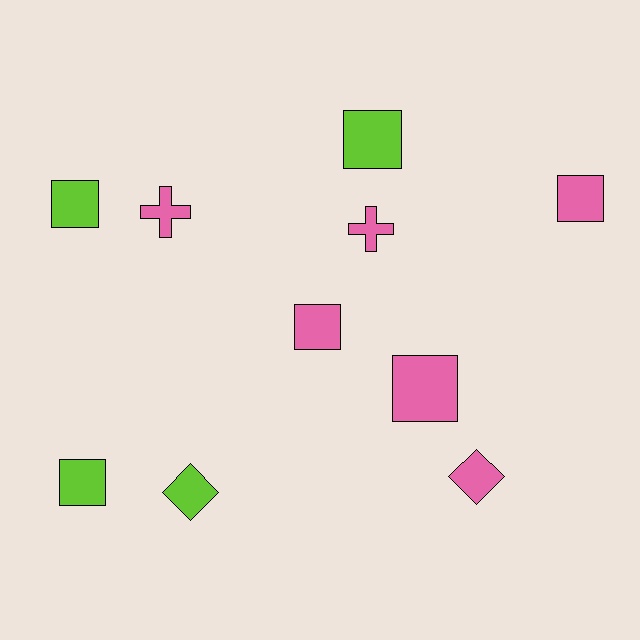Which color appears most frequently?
Pink, with 6 objects.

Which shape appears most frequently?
Square, with 6 objects.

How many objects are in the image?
There are 10 objects.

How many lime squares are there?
There are 3 lime squares.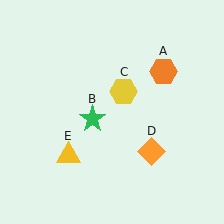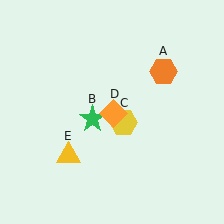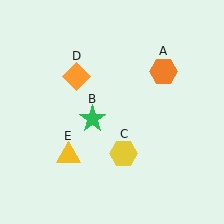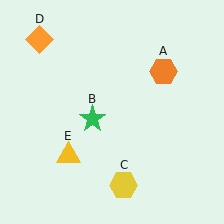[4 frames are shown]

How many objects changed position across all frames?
2 objects changed position: yellow hexagon (object C), orange diamond (object D).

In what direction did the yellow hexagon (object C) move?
The yellow hexagon (object C) moved down.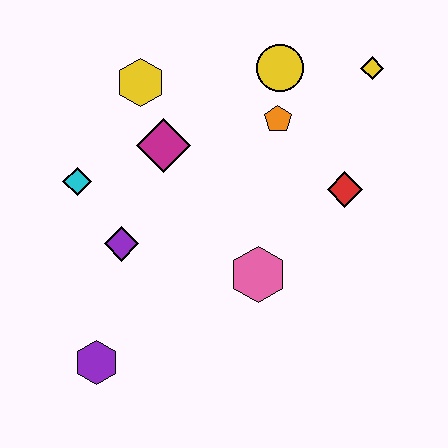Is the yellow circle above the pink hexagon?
Yes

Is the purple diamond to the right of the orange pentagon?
No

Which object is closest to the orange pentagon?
The yellow circle is closest to the orange pentagon.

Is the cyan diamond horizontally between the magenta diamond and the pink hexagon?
No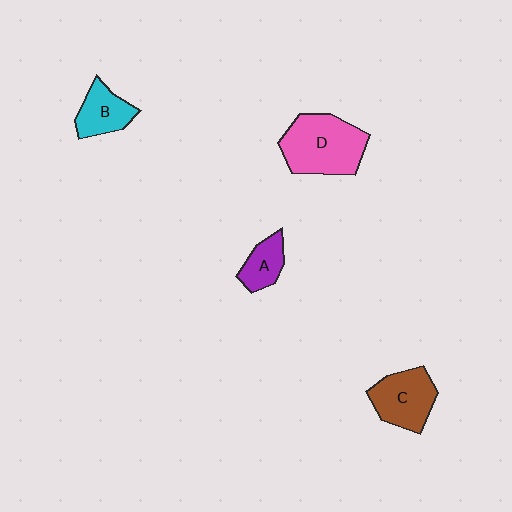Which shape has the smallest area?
Shape A (purple).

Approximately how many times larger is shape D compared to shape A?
Approximately 2.4 times.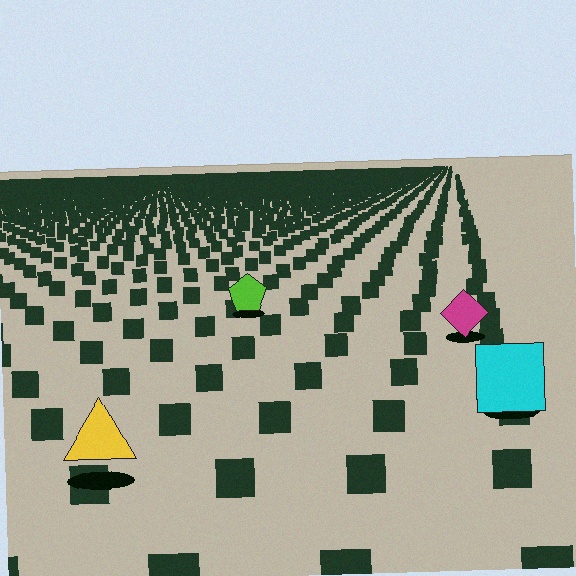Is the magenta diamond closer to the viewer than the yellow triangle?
No. The yellow triangle is closer — you can tell from the texture gradient: the ground texture is coarser near it.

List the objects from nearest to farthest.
From nearest to farthest: the yellow triangle, the cyan square, the magenta diamond, the lime pentagon.